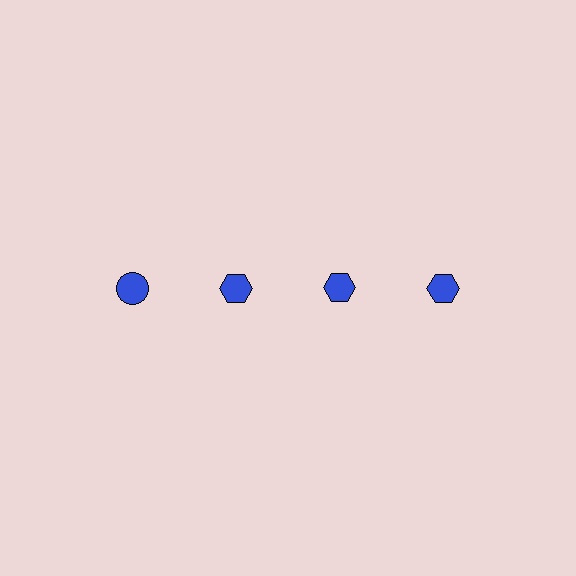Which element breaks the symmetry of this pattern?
The blue circle in the top row, leftmost column breaks the symmetry. All other shapes are blue hexagons.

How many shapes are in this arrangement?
There are 4 shapes arranged in a grid pattern.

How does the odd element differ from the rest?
It has a different shape: circle instead of hexagon.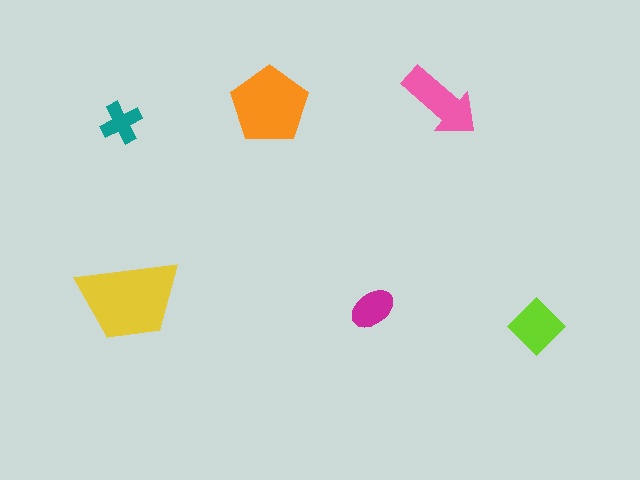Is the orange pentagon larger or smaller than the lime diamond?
Larger.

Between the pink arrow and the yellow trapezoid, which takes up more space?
The yellow trapezoid.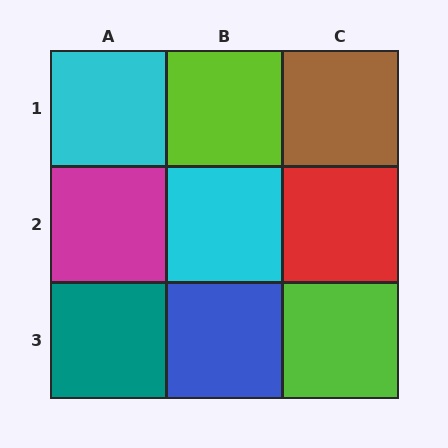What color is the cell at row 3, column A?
Teal.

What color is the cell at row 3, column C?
Lime.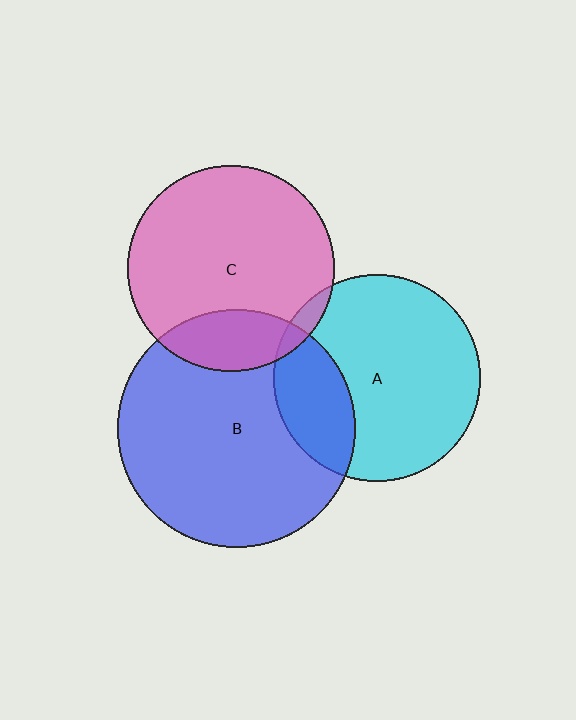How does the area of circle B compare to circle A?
Approximately 1.3 times.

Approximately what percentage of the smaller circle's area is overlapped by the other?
Approximately 20%.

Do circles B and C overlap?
Yes.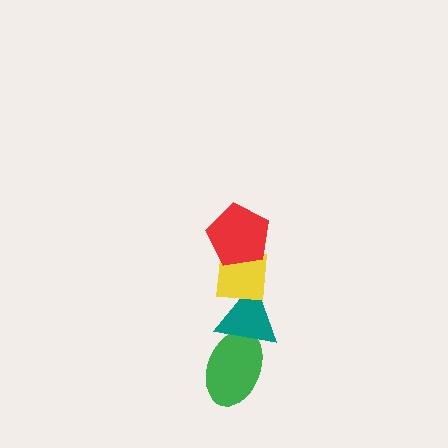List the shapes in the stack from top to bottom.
From top to bottom: the red pentagon, the yellow square, the teal triangle, the green ellipse.